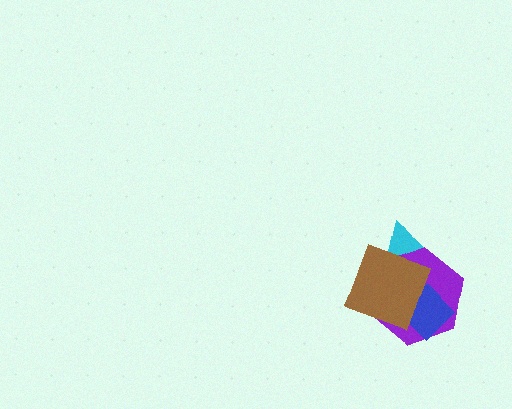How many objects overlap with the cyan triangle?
2 objects overlap with the cyan triangle.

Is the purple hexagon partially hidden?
Yes, it is partially covered by another shape.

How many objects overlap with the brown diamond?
3 objects overlap with the brown diamond.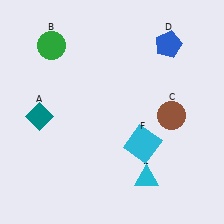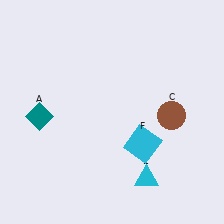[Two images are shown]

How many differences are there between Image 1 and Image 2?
There are 2 differences between the two images.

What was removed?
The green circle (B), the blue pentagon (D) were removed in Image 2.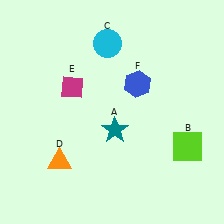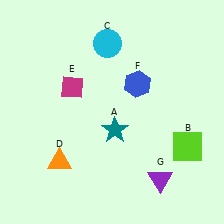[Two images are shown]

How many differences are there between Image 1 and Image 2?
There is 1 difference between the two images.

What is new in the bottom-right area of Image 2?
A purple triangle (G) was added in the bottom-right area of Image 2.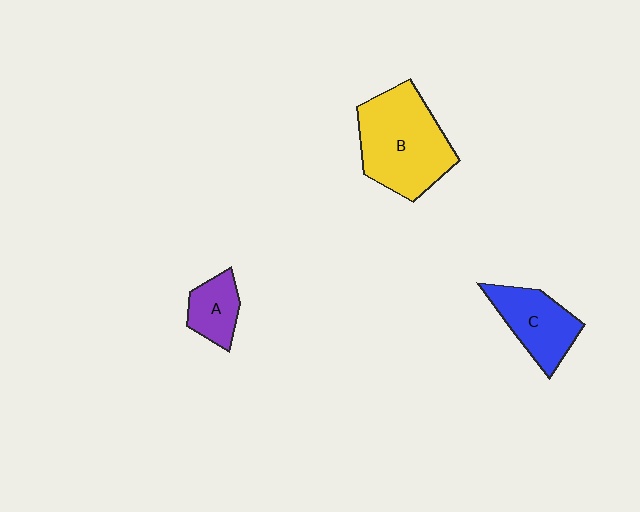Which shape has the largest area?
Shape B (yellow).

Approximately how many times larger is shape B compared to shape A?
Approximately 2.7 times.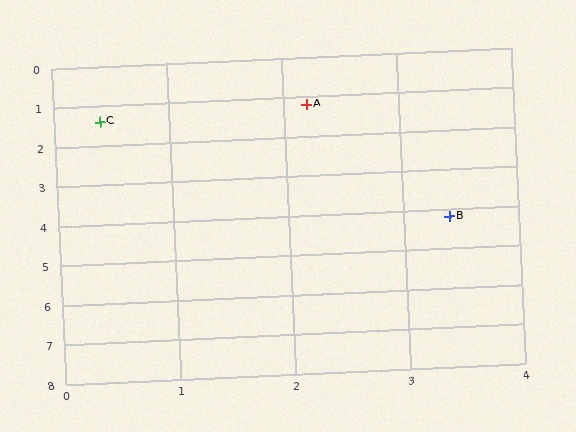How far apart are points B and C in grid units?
Points B and C are about 4.1 grid units apart.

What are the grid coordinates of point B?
Point B is at approximately (3.4, 4.2).